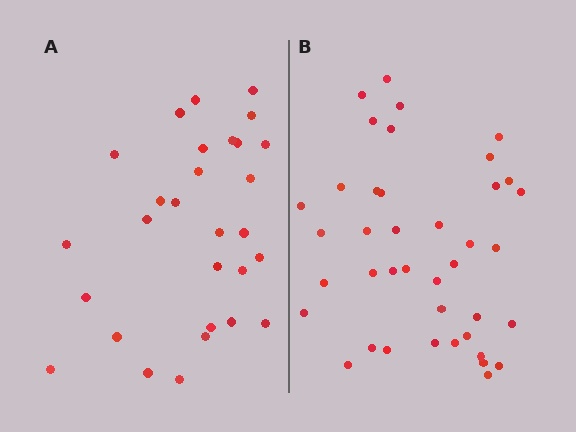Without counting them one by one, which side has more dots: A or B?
Region B (the right region) has more dots.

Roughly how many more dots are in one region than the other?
Region B has roughly 12 or so more dots than region A.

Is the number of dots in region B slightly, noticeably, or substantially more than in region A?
Region B has noticeably more, but not dramatically so. The ratio is roughly 1.4 to 1.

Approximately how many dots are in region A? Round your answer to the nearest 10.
About 30 dots. (The exact count is 29, which rounds to 30.)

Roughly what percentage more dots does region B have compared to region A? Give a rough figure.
About 40% more.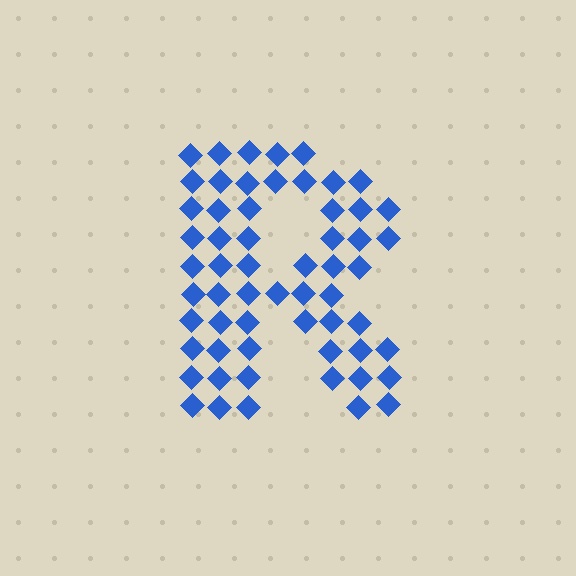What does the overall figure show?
The overall figure shows the letter R.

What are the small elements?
The small elements are diamonds.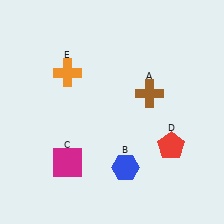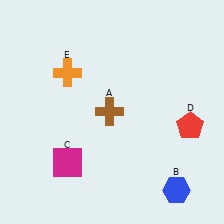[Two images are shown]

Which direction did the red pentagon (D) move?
The red pentagon (D) moved up.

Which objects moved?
The objects that moved are: the brown cross (A), the blue hexagon (B), the red pentagon (D).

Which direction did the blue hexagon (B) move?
The blue hexagon (B) moved right.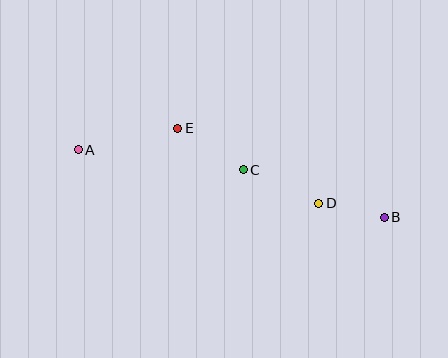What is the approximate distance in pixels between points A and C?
The distance between A and C is approximately 166 pixels.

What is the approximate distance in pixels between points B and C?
The distance between B and C is approximately 149 pixels.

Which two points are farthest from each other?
Points A and B are farthest from each other.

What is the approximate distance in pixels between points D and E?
The distance between D and E is approximately 160 pixels.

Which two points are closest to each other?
Points B and D are closest to each other.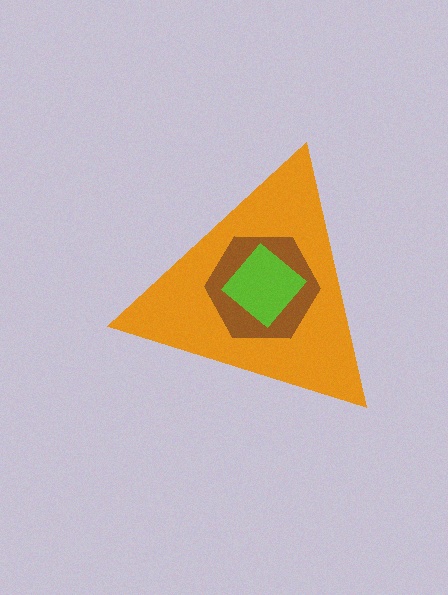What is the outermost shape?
The orange triangle.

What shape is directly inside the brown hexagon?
The lime diamond.